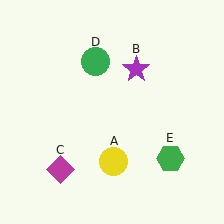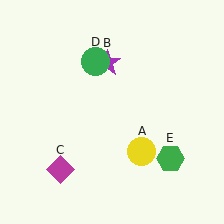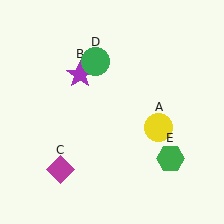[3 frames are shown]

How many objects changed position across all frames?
2 objects changed position: yellow circle (object A), purple star (object B).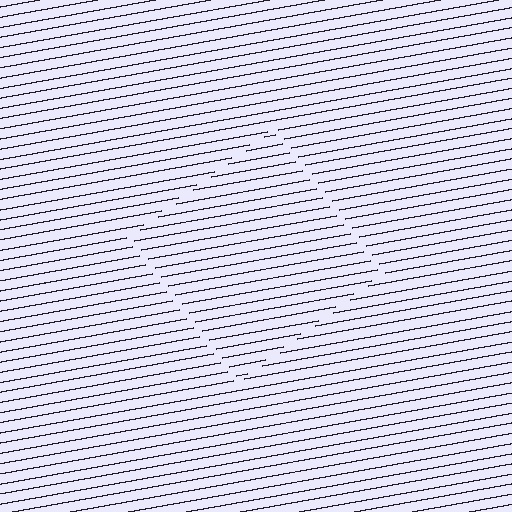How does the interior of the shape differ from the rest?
The interior of the shape contains the same grating, shifted by half a period — the contour is defined by the phase discontinuity where line-ends from the inner and outer gratings abut.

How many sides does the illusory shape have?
4 sides — the line-ends trace a square.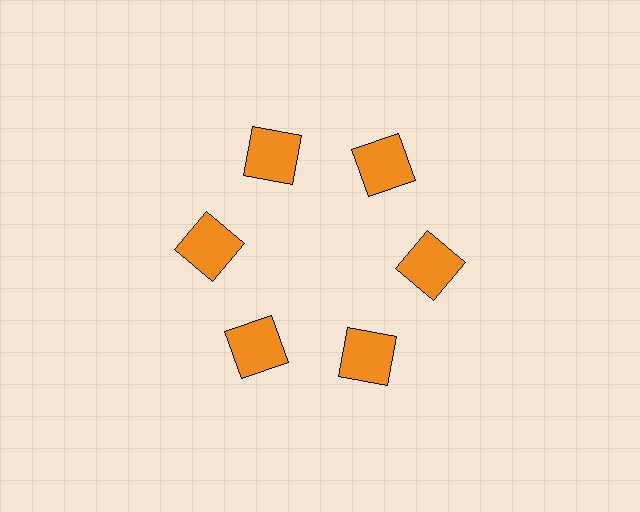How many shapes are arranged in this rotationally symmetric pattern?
There are 6 shapes, arranged in 6 groups of 1.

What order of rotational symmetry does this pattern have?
This pattern has 6-fold rotational symmetry.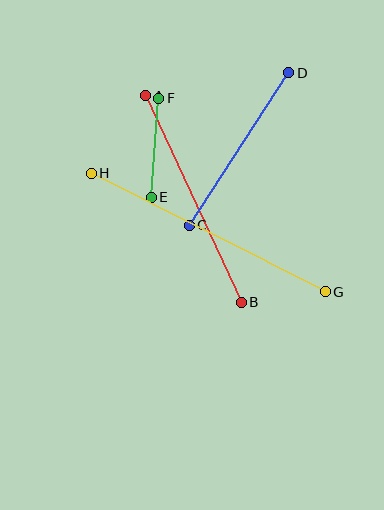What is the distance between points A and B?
The distance is approximately 228 pixels.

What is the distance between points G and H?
The distance is approximately 262 pixels.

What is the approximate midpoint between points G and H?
The midpoint is at approximately (208, 232) pixels.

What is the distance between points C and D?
The distance is approximately 182 pixels.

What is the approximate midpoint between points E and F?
The midpoint is at approximately (155, 148) pixels.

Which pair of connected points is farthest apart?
Points G and H are farthest apart.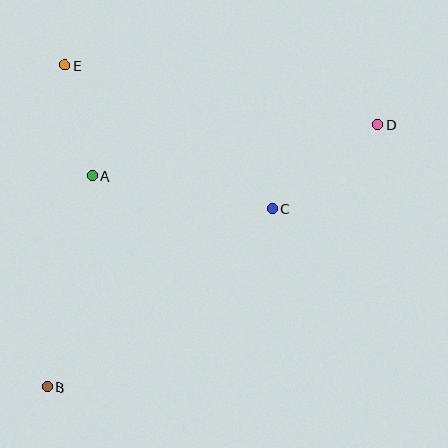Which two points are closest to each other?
Points A and E are closest to each other.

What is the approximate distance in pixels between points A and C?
The distance between A and C is approximately 183 pixels.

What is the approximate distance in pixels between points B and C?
The distance between B and C is approximately 287 pixels.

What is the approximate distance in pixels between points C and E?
The distance between C and E is approximately 252 pixels.